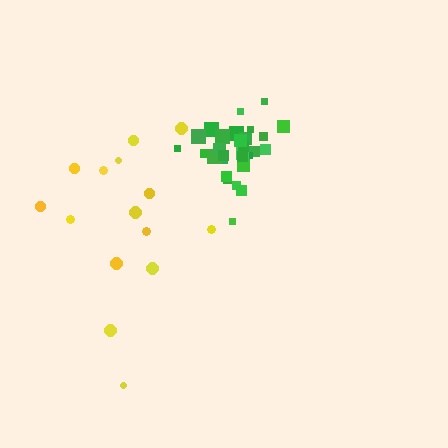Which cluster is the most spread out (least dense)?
Yellow.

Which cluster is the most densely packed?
Green.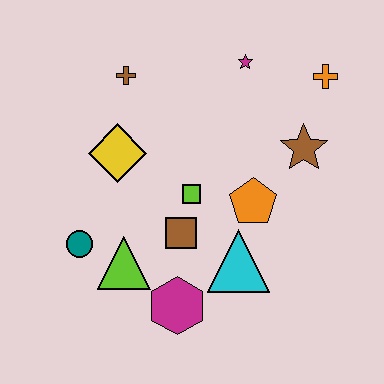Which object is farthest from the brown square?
The orange cross is farthest from the brown square.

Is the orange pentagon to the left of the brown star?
Yes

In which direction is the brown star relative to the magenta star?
The brown star is below the magenta star.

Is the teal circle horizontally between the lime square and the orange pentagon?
No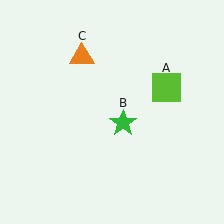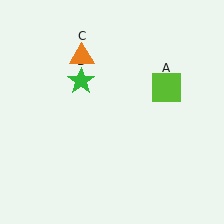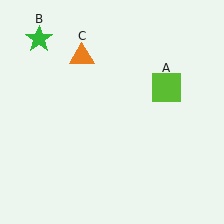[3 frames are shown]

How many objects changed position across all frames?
1 object changed position: green star (object B).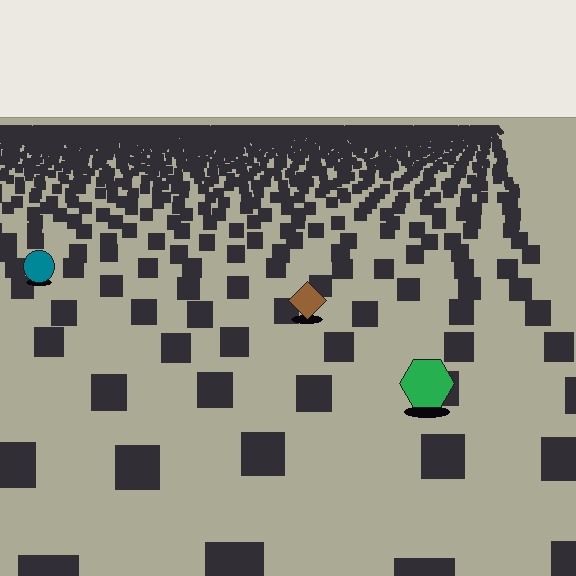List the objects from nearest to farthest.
From nearest to farthest: the green hexagon, the brown diamond, the teal circle.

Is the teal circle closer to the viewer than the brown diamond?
No. The brown diamond is closer — you can tell from the texture gradient: the ground texture is coarser near it.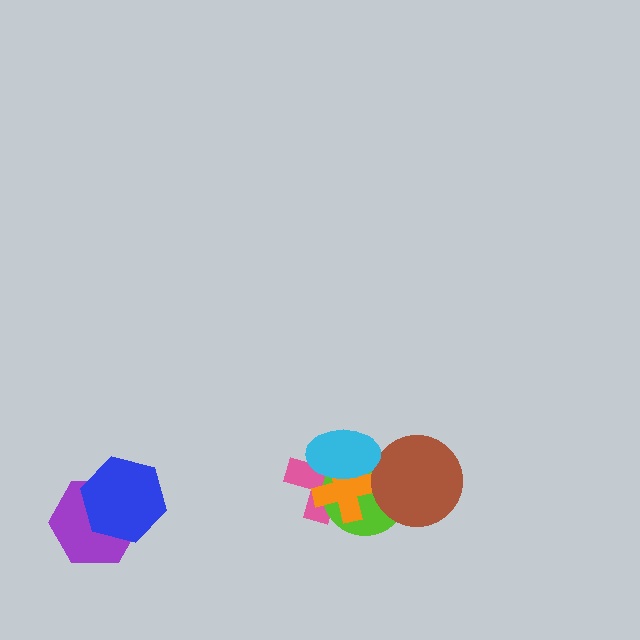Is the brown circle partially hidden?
No, no other shape covers it.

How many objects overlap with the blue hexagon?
1 object overlaps with the blue hexagon.